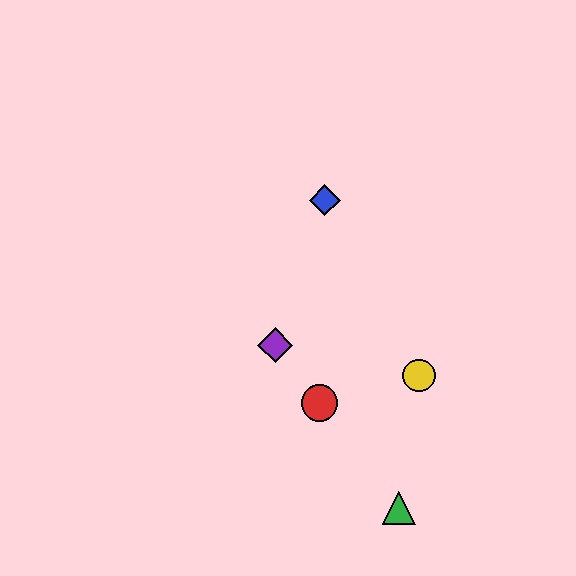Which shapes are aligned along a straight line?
The red circle, the green triangle, the purple diamond are aligned along a straight line.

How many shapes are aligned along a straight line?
3 shapes (the red circle, the green triangle, the purple diamond) are aligned along a straight line.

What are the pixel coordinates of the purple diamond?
The purple diamond is at (275, 345).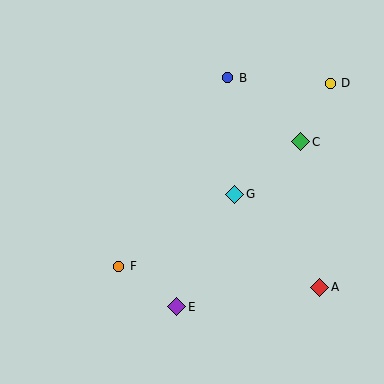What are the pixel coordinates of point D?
Point D is at (330, 83).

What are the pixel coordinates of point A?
Point A is at (320, 287).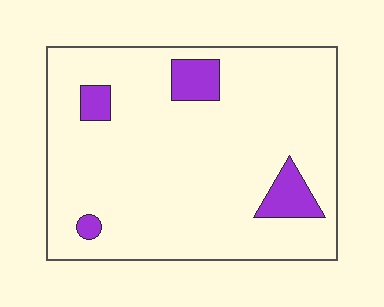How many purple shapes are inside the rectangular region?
4.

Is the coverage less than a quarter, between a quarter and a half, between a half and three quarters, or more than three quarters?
Less than a quarter.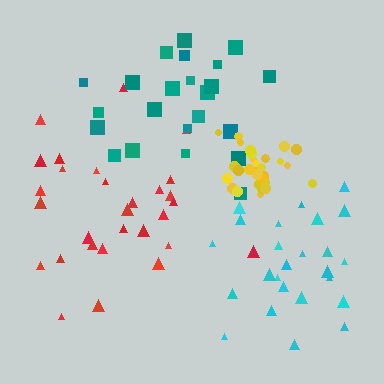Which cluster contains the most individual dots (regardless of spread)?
Red (29).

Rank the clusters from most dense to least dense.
yellow, teal, cyan, red.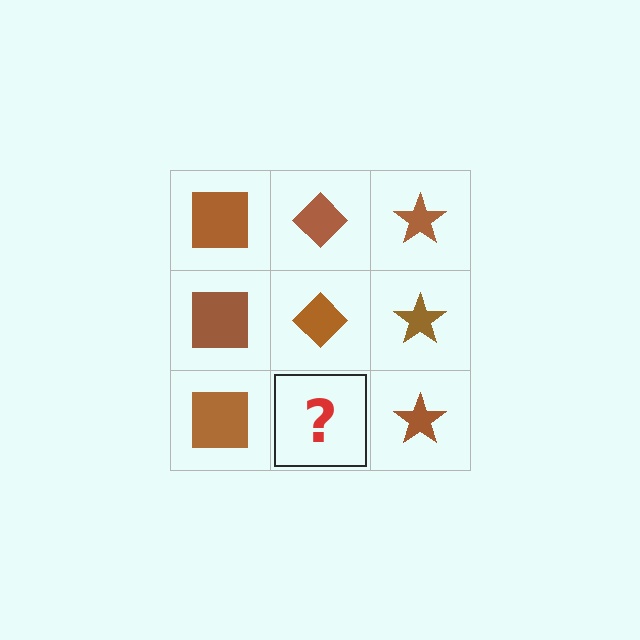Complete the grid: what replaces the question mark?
The question mark should be replaced with a brown diamond.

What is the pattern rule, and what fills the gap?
The rule is that each column has a consistent shape. The gap should be filled with a brown diamond.